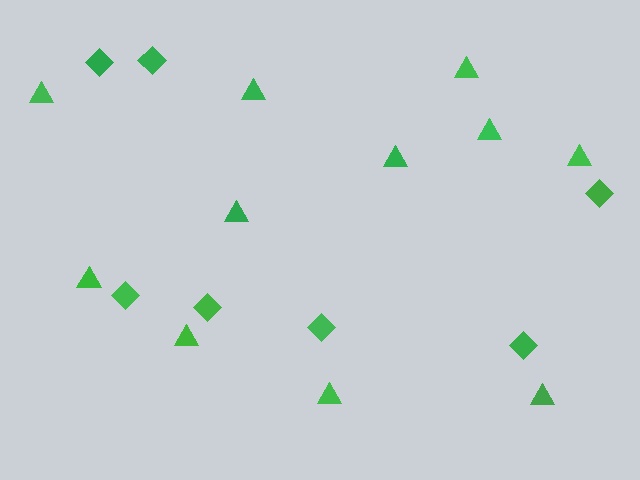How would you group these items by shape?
There are 2 groups: one group of triangles (11) and one group of diamonds (7).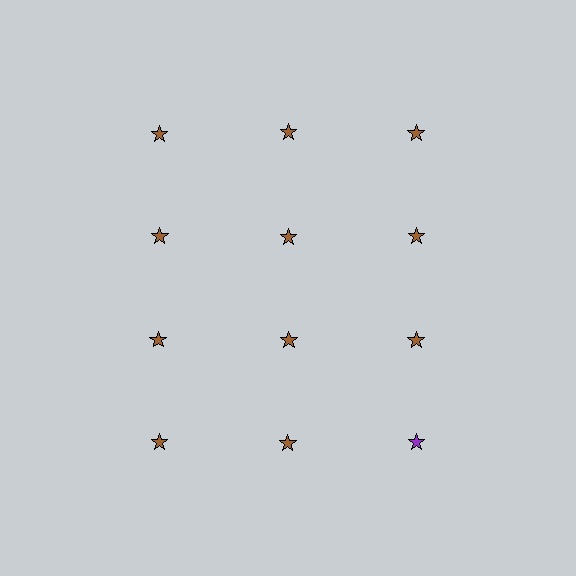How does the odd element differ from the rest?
It has a different color: purple instead of brown.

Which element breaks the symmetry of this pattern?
The purple star in the fourth row, center column breaks the symmetry. All other shapes are brown stars.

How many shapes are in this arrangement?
There are 12 shapes arranged in a grid pattern.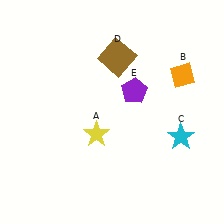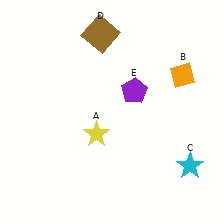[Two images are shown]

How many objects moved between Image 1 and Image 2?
2 objects moved between the two images.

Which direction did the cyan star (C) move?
The cyan star (C) moved down.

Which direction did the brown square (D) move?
The brown square (D) moved up.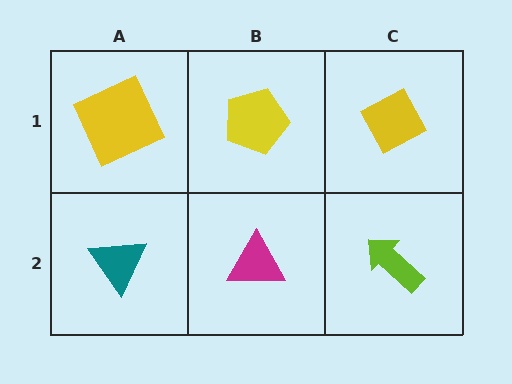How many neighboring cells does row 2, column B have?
3.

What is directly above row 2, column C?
A yellow diamond.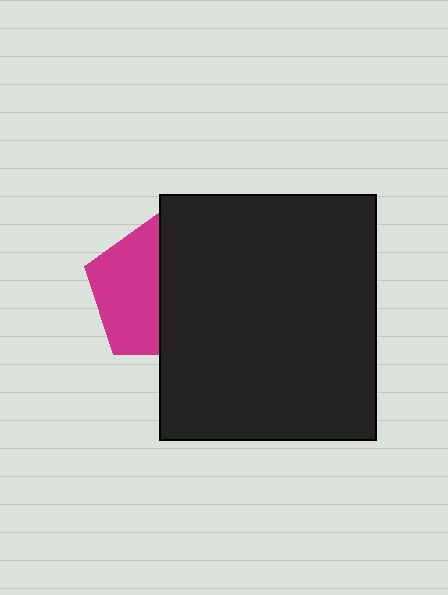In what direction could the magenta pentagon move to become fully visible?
The magenta pentagon could move left. That would shift it out from behind the black rectangle entirely.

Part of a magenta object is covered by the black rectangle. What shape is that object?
It is a pentagon.